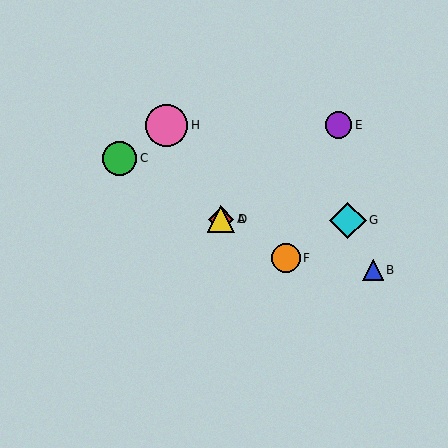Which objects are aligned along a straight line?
Objects A, C, D, F are aligned along a straight line.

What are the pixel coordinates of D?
Object D is at (221, 219).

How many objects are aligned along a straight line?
4 objects (A, C, D, F) are aligned along a straight line.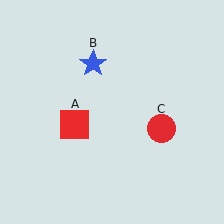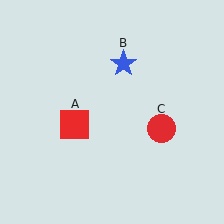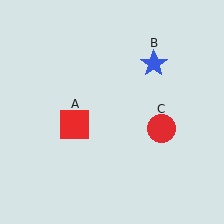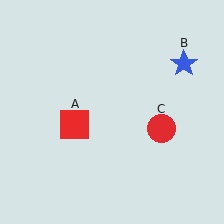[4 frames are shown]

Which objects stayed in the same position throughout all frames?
Red square (object A) and red circle (object C) remained stationary.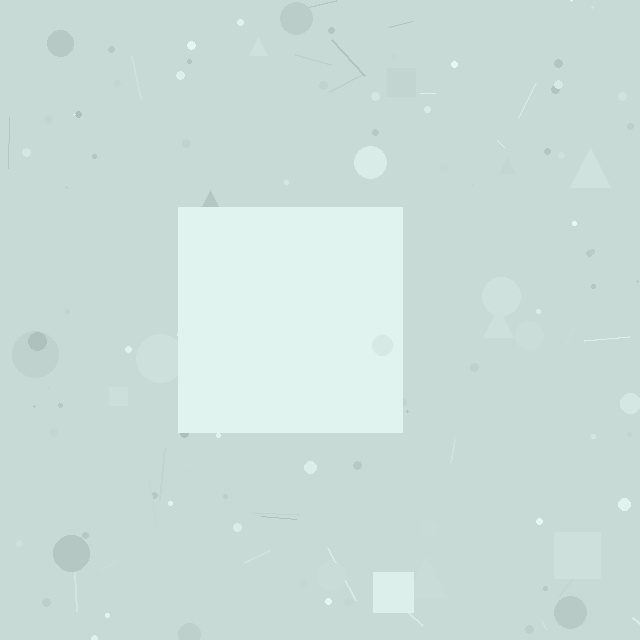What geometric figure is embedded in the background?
A square is embedded in the background.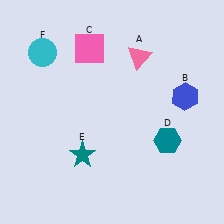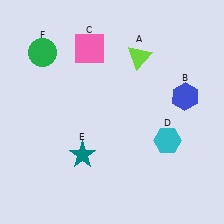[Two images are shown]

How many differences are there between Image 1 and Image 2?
There are 3 differences between the two images.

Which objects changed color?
A changed from pink to lime. D changed from teal to cyan. F changed from cyan to green.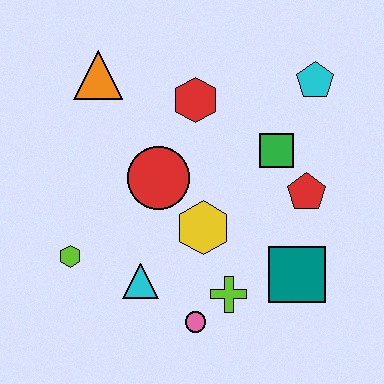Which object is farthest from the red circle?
The cyan pentagon is farthest from the red circle.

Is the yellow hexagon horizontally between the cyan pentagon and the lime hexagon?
Yes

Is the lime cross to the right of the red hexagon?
Yes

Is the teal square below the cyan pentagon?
Yes